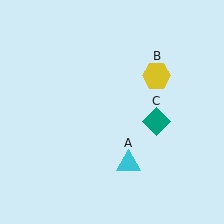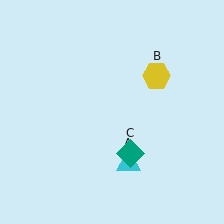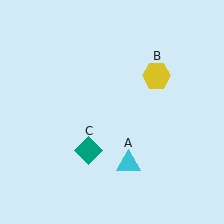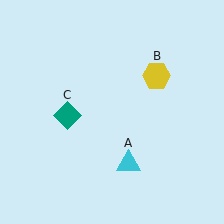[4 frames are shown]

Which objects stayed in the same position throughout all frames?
Cyan triangle (object A) and yellow hexagon (object B) remained stationary.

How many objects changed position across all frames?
1 object changed position: teal diamond (object C).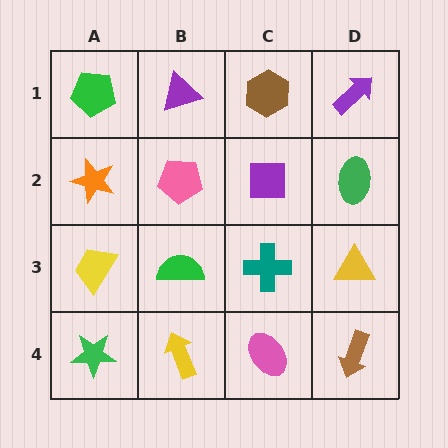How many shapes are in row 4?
4 shapes.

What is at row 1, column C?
A brown hexagon.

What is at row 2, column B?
A pink pentagon.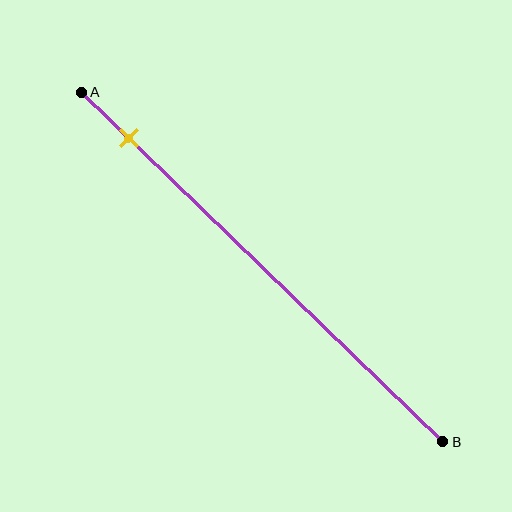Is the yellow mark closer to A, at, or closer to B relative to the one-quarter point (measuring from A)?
The yellow mark is closer to point A than the one-quarter point of segment AB.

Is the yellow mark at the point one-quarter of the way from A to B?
No, the mark is at about 15% from A, not at the 25% one-quarter point.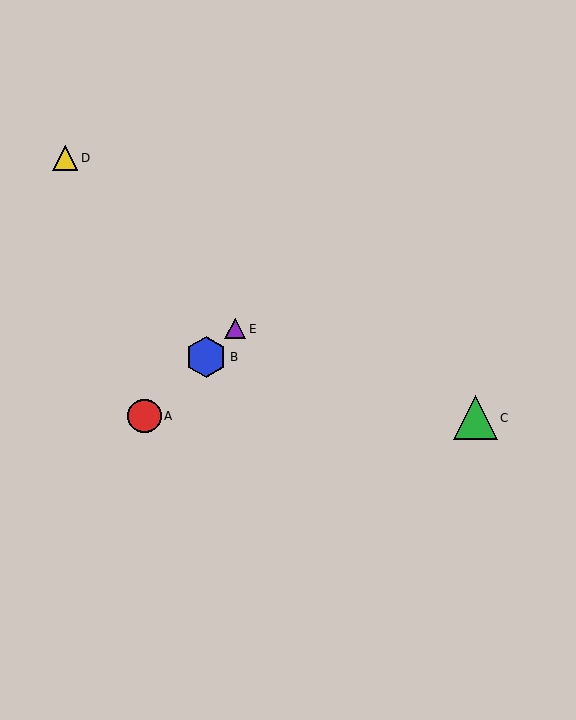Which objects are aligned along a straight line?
Objects A, B, E are aligned along a straight line.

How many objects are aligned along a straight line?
3 objects (A, B, E) are aligned along a straight line.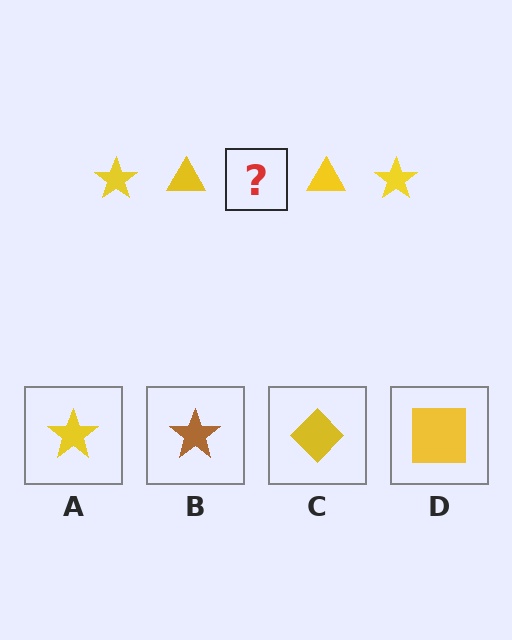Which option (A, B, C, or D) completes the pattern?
A.